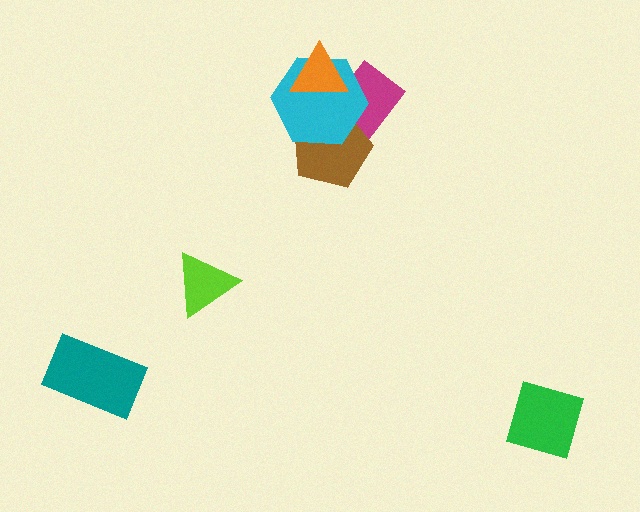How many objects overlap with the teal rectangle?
0 objects overlap with the teal rectangle.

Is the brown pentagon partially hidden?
Yes, it is partially covered by another shape.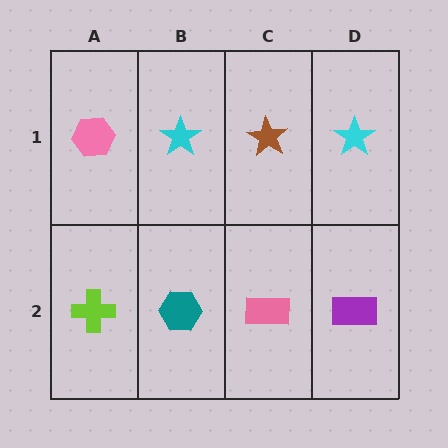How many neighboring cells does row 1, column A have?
2.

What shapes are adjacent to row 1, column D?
A purple rectangle (row 2, column D), a brown star (row 1, column C).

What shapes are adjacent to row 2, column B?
A cyan star (row 1, column B), a lime cross (row 2, column A), a pink rectangle (row 2, column C).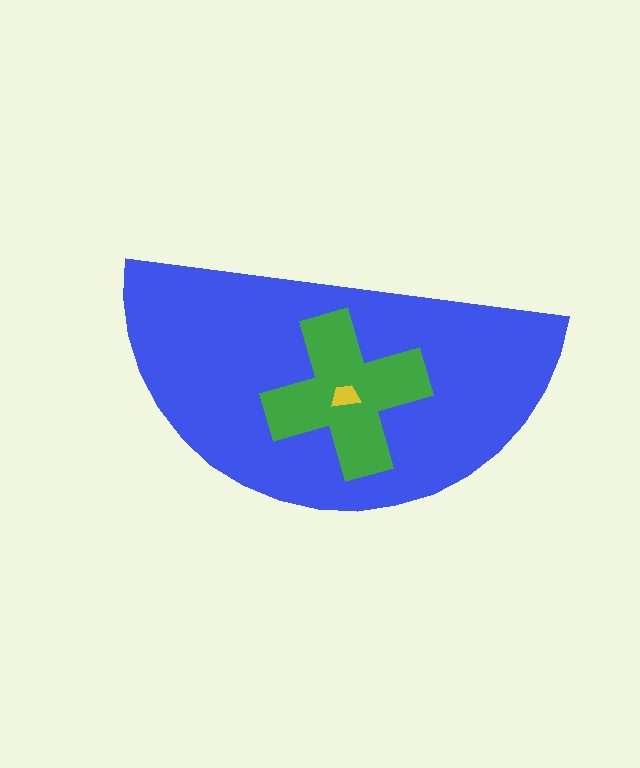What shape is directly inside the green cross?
The yellow trapezoid.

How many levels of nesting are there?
3.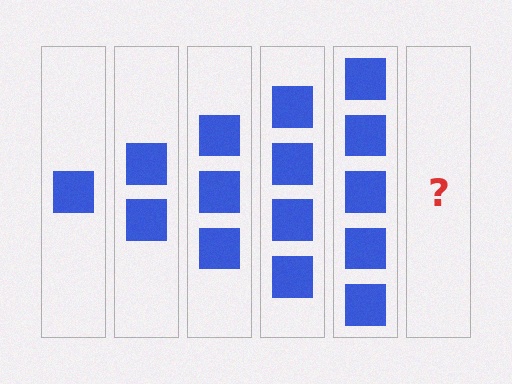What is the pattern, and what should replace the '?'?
The pattern is that each step adds one more square. The '?' should be 6 squares.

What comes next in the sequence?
The next element should be 6 squares.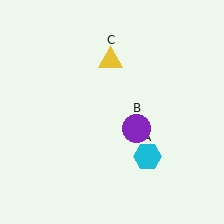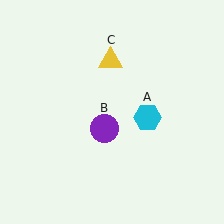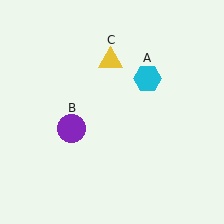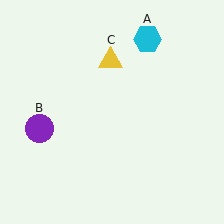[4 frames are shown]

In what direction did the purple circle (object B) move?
The purple circle (object B) moved left.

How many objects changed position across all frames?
2 objects changed position: cyan hexagon (object A), purple circle (object B).